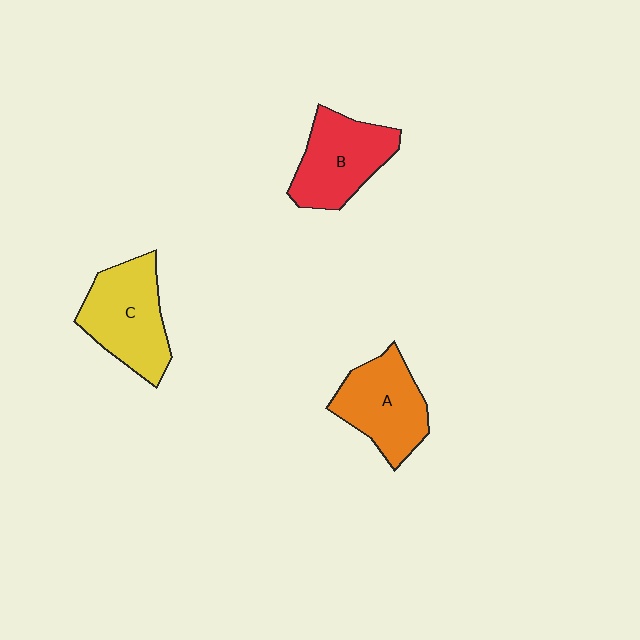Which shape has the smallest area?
Shape A (orange).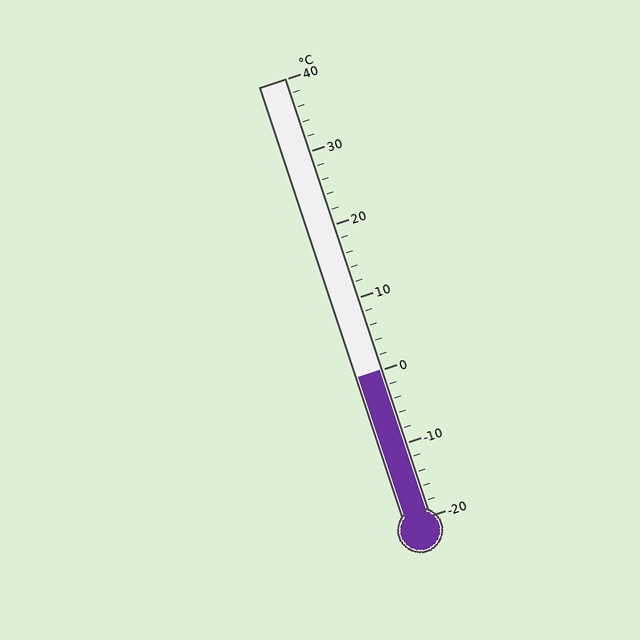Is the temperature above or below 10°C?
The temperature is below 10°C.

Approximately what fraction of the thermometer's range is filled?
The thermometer is filled to approximately 35% of its range.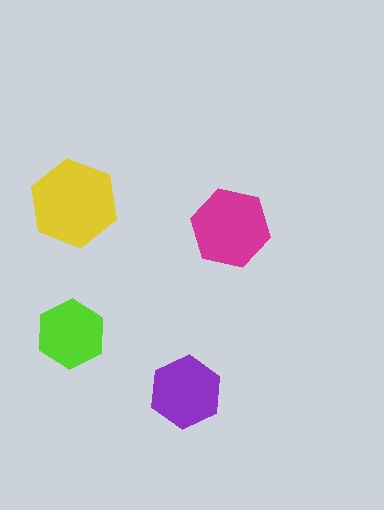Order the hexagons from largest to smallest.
the yellow one, the magenta one, the purple one, the lime one.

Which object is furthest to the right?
The magenta hexagon is rightmost.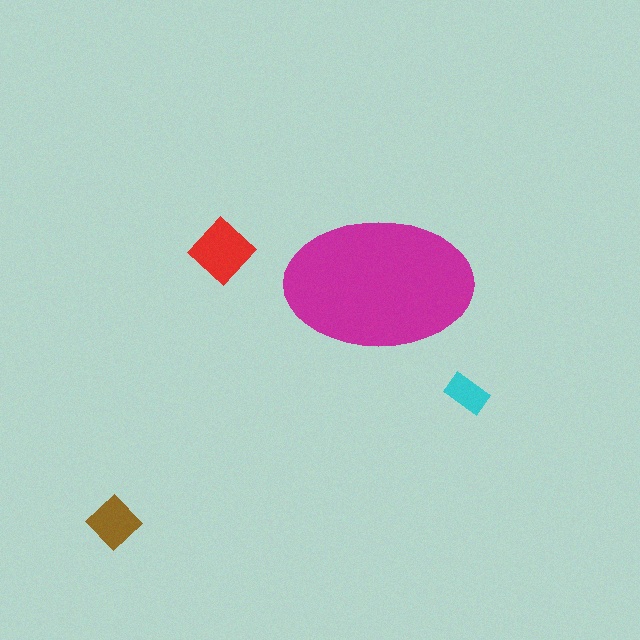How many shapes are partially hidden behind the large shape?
0 shapes are partially hidden.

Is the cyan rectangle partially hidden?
No, the cyan rectangle is fully visible.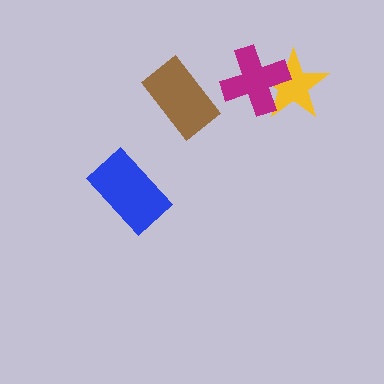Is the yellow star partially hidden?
Yes, it is partially covered by another shape.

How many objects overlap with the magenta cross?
1 object overlaps with the magenta cross.